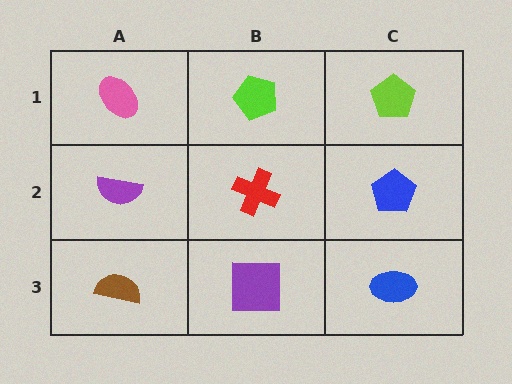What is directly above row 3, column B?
A red cross.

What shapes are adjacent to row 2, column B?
A lime pentagon (row 1, column B), a purple square (row 3, column B), a purple semicircle (row 2, column A), a blue pentagon (row 2, column C).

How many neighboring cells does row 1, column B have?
3.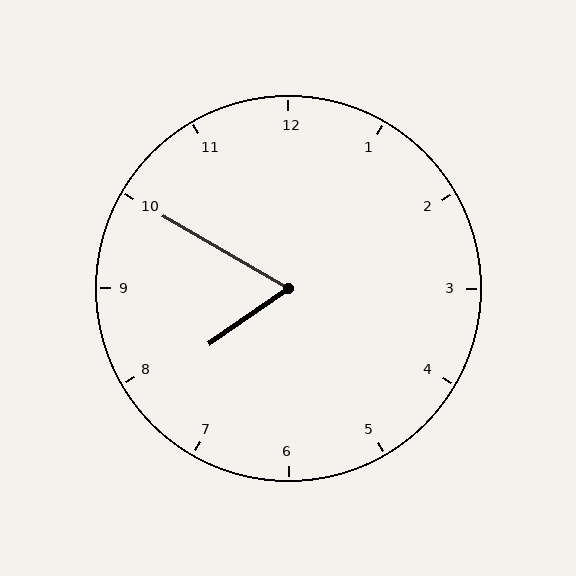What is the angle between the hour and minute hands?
Approximately 65 degrees.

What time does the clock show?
7:50.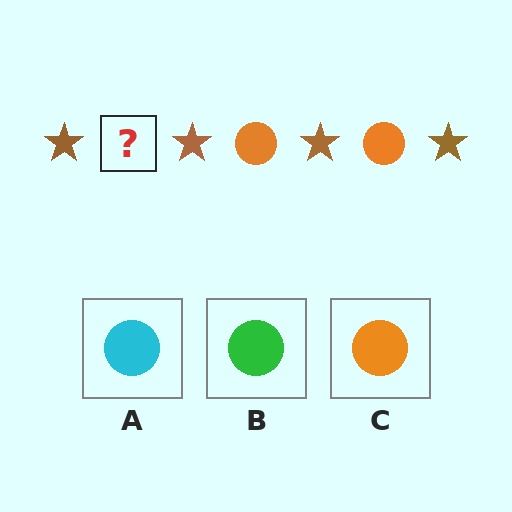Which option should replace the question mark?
Option C.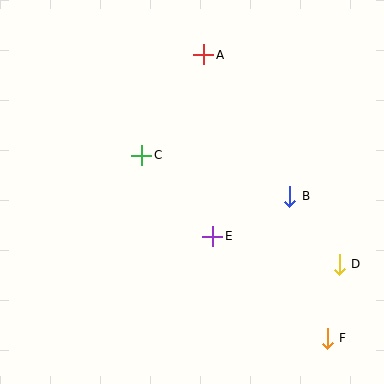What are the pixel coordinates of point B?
Point B is at (290, 196).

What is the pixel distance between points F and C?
The distance between F and C is 261 pixels.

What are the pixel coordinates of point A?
Point A is at (204, 55).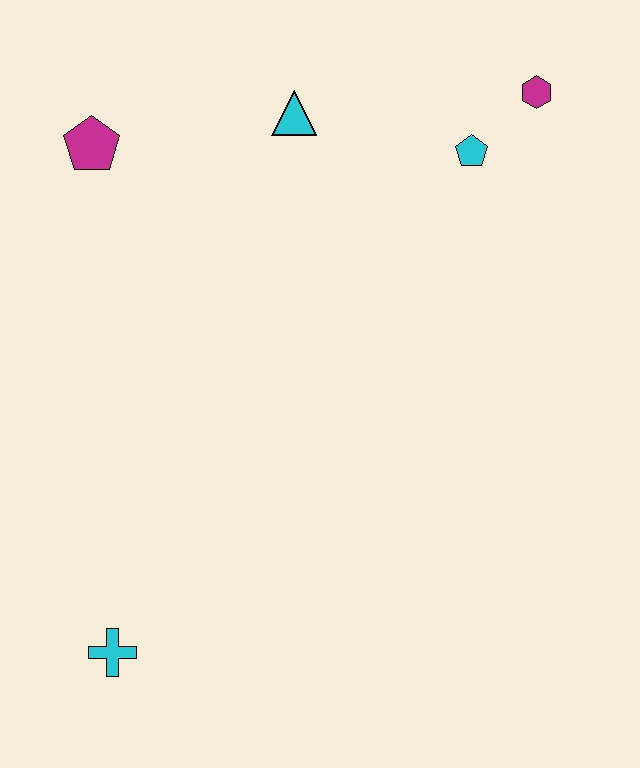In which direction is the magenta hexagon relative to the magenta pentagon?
The magenta hexagon is to the right of the magenta pentagon.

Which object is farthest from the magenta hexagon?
The cyan cross is farthest from the magenta hexagon.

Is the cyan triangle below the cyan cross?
No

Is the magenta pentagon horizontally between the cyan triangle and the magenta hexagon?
No